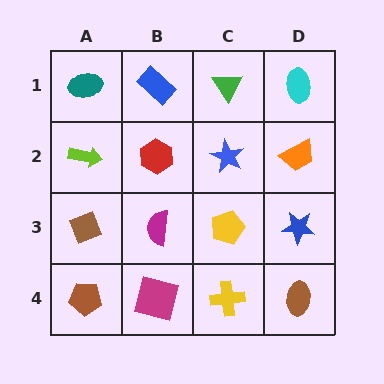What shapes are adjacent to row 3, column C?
A blue star (row 2, column C), a yellow cross (row 4, column C), a magenta semicircle (row 3, column B), a blue star (row 3, column D).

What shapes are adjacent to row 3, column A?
A lime arrow (row 2, column A), a brown pentagon (row 4, column A), a magenta semicircle (row 3, column B).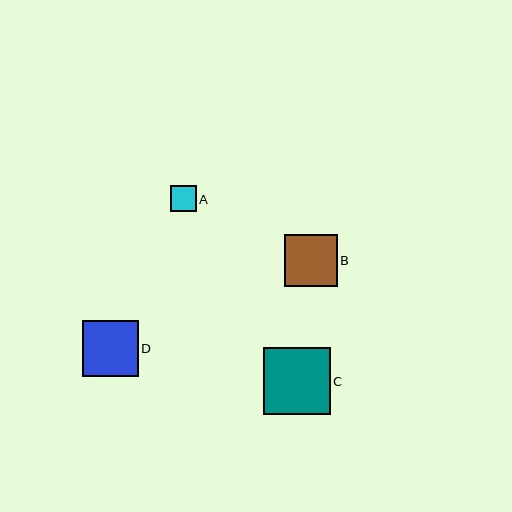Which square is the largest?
Square C is the largest with a size of approximately 66 pixels.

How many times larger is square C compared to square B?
Square C is approximately 1.3 times the size of square B.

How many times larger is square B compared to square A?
Square B is approximately 2.0 times the size of square A.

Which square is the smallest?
Square A is the smallest with a size of approximately 26 pixels.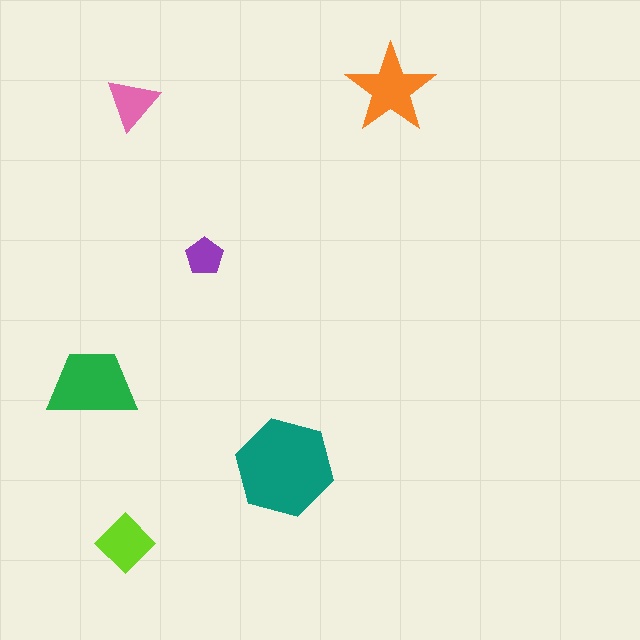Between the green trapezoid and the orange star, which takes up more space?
The green trapezoid.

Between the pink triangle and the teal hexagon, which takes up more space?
The teal hexagon.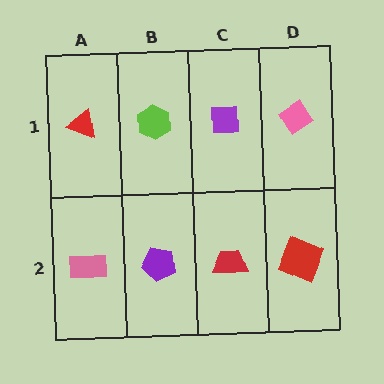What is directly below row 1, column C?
A red trapezoid.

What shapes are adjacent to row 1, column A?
A pink rectangle (row 2, column A), a lime hexagon (row 1, column B).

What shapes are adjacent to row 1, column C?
A red trapezoid (row 2, column C), a lime hexagon (row 1, column B), a pink diamond (row 1, column D).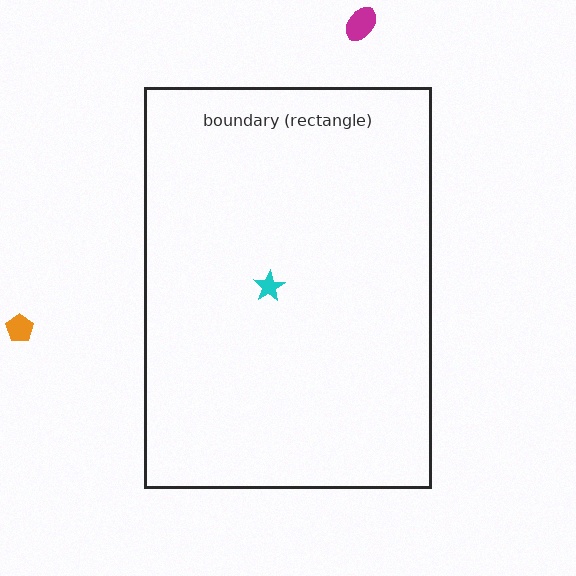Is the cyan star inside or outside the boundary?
Inside.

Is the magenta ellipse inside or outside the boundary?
Outside.